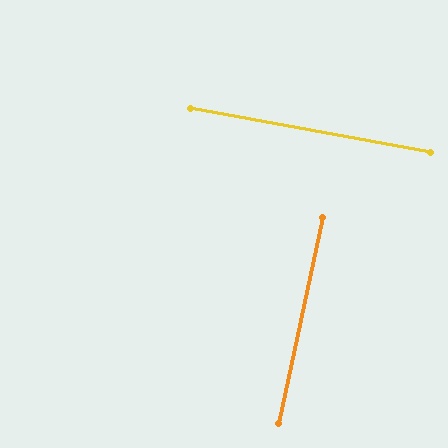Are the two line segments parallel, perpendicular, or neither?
Perpendicular — they meet at approximately 88°.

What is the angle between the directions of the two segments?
Approximately 88 degrees.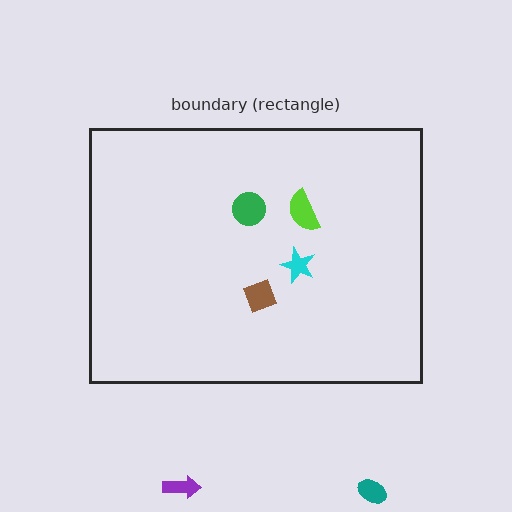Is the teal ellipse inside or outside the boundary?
Outside.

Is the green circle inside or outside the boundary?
Inside.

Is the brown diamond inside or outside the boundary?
Inside.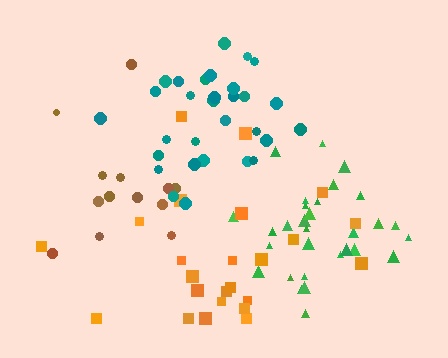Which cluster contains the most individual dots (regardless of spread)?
Green (30).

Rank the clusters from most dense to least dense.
green, teal, brown, orange.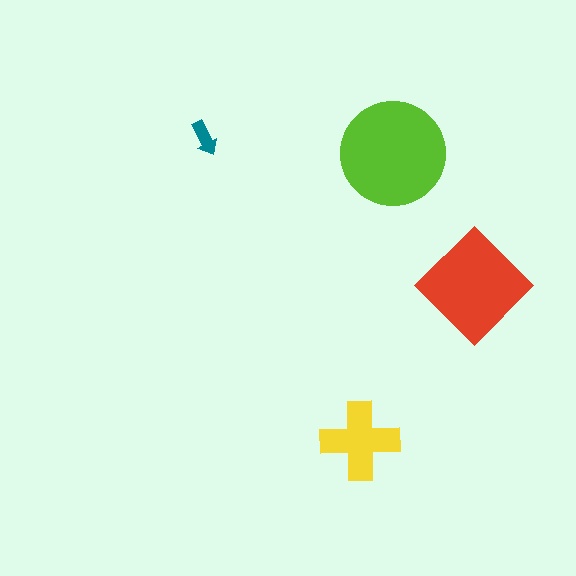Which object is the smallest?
The teal arrow.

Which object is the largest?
The lime circle.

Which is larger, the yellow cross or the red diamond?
The red diamond.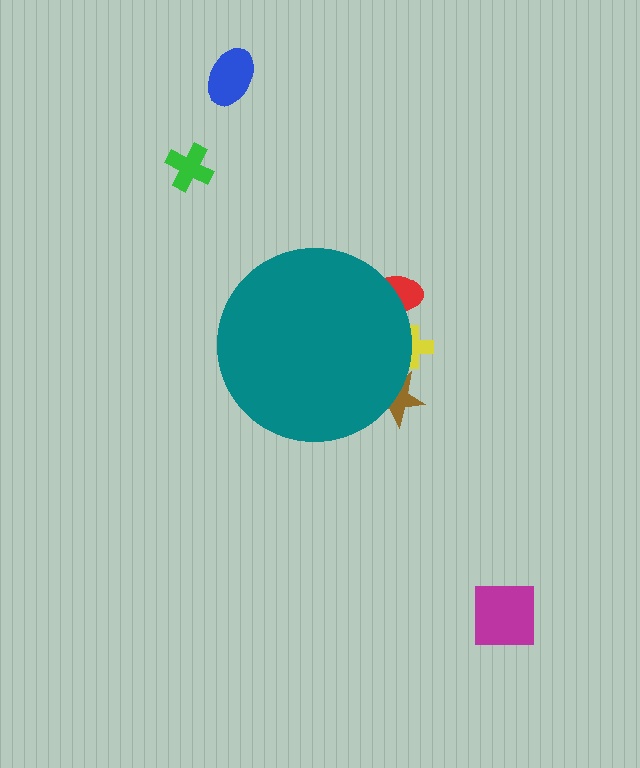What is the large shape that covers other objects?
A teal circle.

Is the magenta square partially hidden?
No, the magenta square is fully visible.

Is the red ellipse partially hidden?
Yes, the red ellipse is partially hidden behind the teal circle.